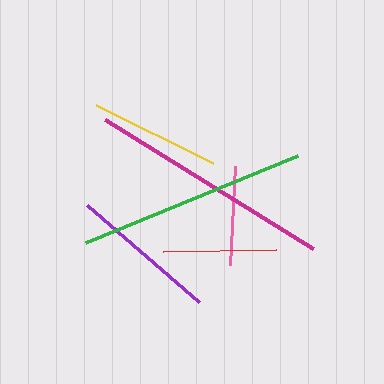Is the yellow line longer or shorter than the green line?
The green line is longer than the yellow line.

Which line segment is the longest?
The magenta line is the longest at approximately 245 pixels.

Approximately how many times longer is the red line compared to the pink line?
The red line is approximately 1.1 times the length of the pink line.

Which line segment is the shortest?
The pink line is the shortest at approximately 99 pixels.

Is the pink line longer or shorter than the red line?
The red line is longer than the pink line.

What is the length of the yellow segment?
The yellow segment is approximately 130 pixels long.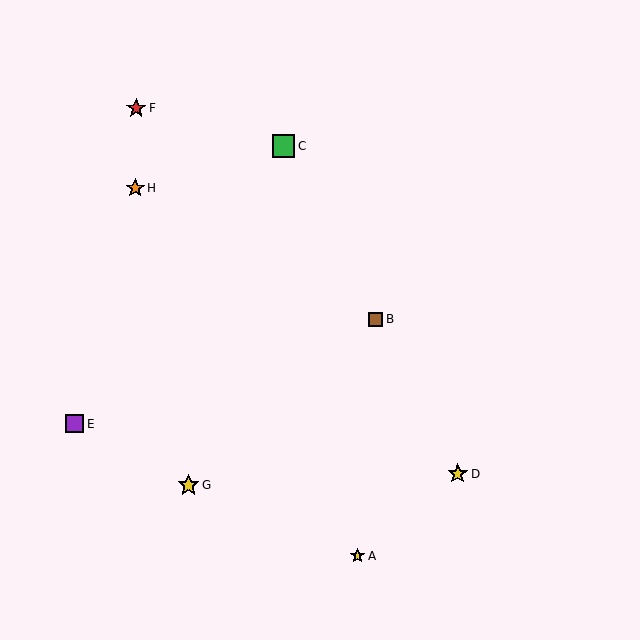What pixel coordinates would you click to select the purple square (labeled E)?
Click at (75, 424) to select the purple square E.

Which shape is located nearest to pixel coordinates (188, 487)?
The yellow star (labeled G) at (189, 485) is nearest to that location.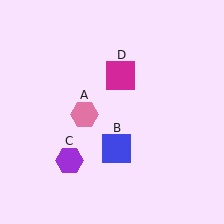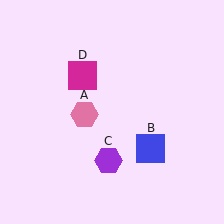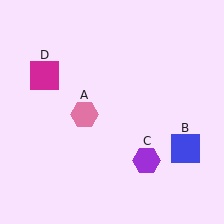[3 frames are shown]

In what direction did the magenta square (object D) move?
The magenta square (object D) moved left.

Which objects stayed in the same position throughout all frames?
Pink hexagon (object A) remained stationary.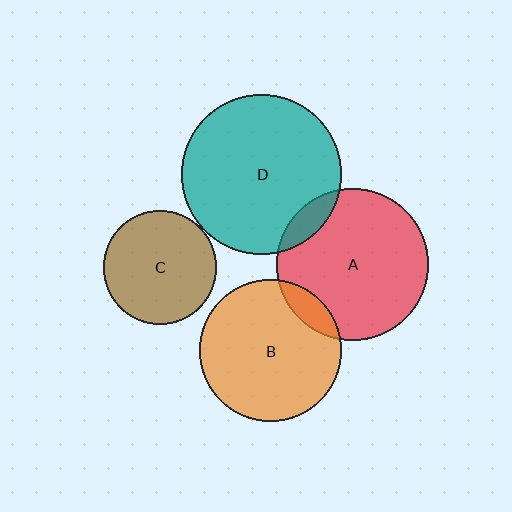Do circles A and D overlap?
Yes.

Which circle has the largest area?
Circle D (teal).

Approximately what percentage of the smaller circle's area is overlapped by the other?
Approximately 10%.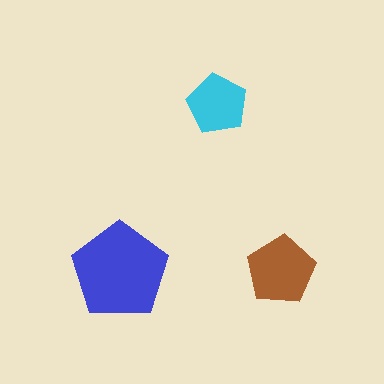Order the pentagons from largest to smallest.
the blue one, the brown one, the cyan one.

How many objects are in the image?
There are 3 objects in the image.